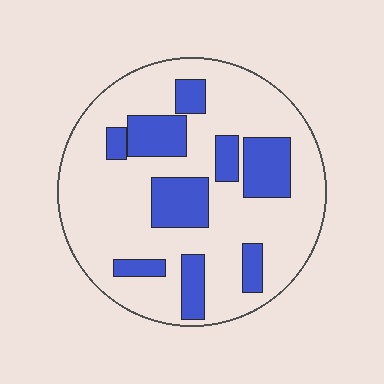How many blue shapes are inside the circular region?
9.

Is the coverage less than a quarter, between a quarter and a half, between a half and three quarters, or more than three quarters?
Between a quarter and a half.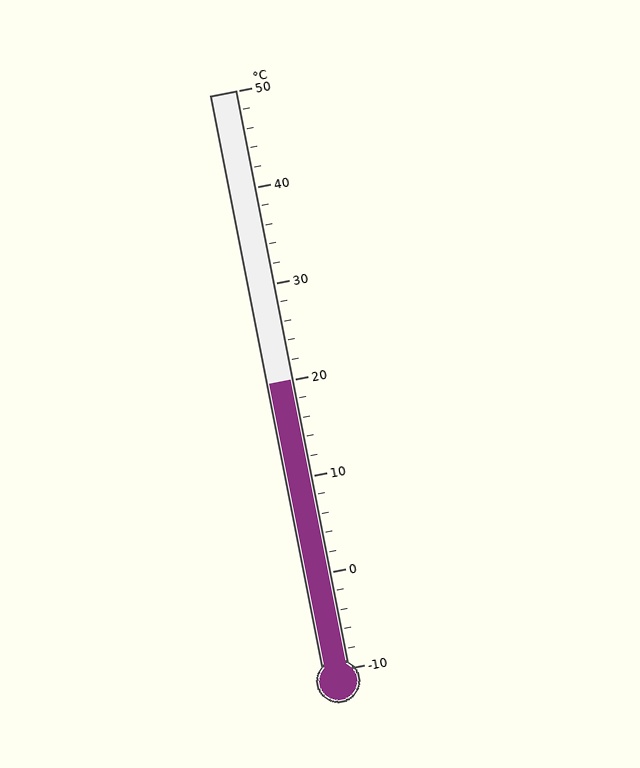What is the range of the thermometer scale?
The thermometer scale ranges from -10°C to 50°C.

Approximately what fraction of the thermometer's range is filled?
The thermometer is filled to approximately 50% of its range.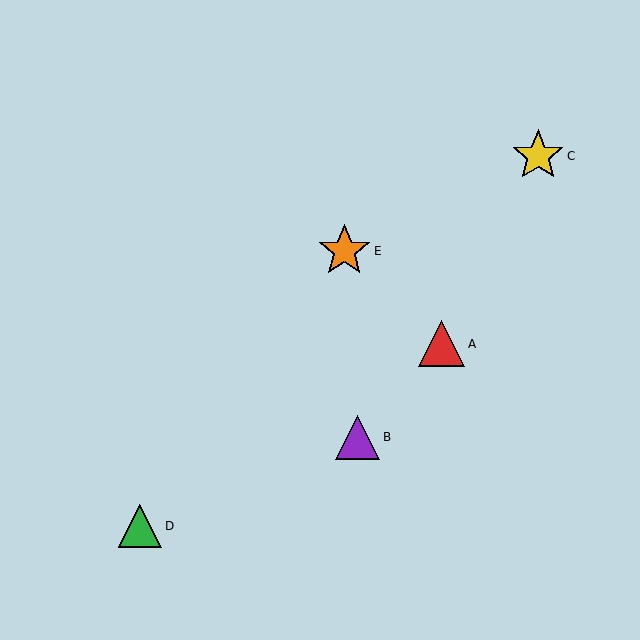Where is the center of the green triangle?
The center of the green triangle is at (140, 526).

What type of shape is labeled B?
Shape B is a purple triangle.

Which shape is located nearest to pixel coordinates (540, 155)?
The yellow star (labeled C) at (538, 156) is nearest to that location.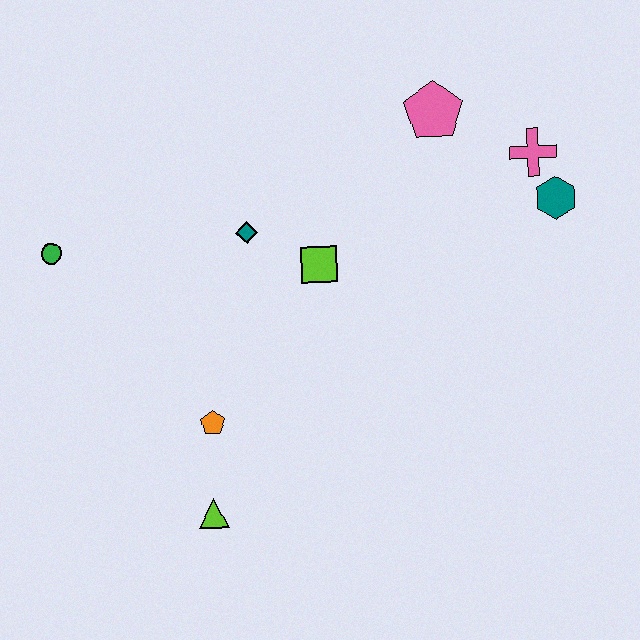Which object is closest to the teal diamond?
The lime square is closest to the teal diamond.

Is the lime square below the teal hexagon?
Yes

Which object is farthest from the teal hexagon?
The green circle is farthest from the teal hexagon.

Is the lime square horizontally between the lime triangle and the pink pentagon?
Yes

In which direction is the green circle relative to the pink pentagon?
The green circle is to the left of the pink pentagon.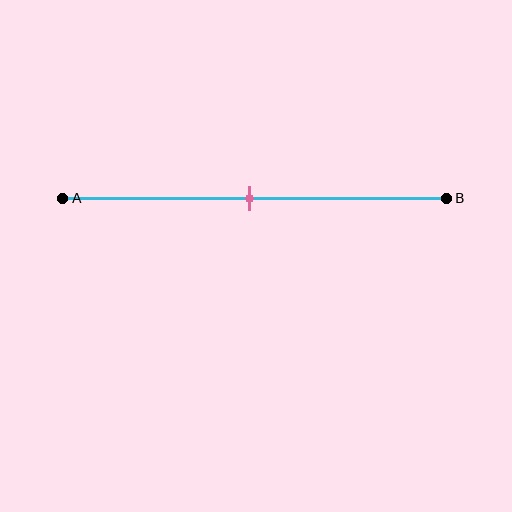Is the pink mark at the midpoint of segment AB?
Yes, the mark is approximately at the midpoint.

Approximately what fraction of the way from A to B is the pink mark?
The pink mark is approximately 50% of the way from A to B.